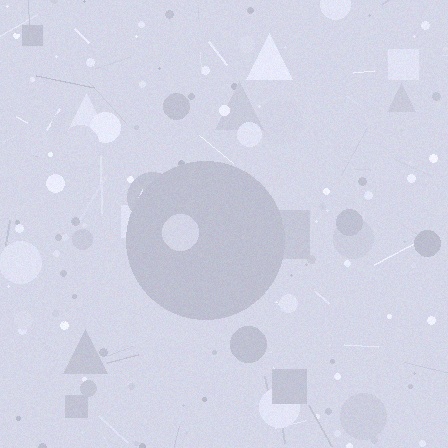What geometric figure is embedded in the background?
A circle is embedded in the background.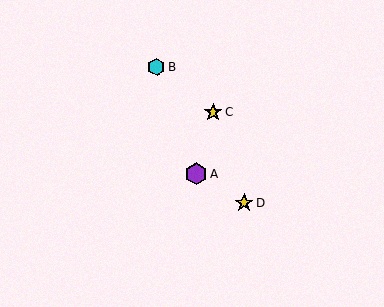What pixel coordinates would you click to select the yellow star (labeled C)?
Click at (213, 112) to select the yellow star C.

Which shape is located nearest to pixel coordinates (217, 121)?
The yellow star (labeled C) at (213, 112) is nearest to that location.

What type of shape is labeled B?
Shape B is a cyan hexagon.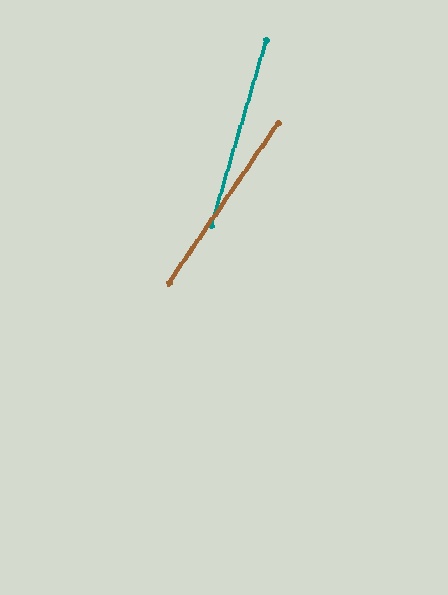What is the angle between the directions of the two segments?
Approximately 18 degrees.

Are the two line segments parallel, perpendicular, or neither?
Neither parallel nor perpendicular — they differ by about 18°.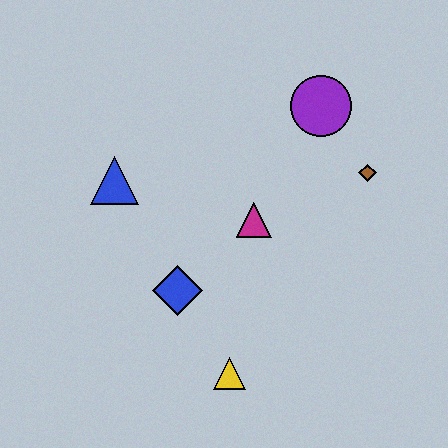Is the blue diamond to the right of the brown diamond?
No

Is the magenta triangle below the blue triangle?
Yes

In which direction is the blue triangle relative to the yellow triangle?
The blue triangle is above the yellow triangle.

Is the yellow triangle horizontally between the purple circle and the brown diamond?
No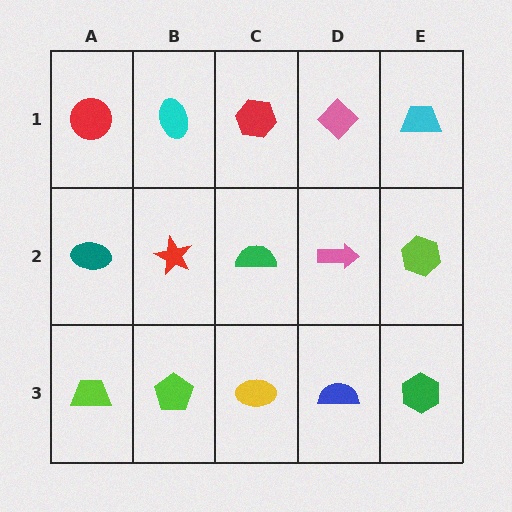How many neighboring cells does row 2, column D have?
4.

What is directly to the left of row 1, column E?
A pink diamond.